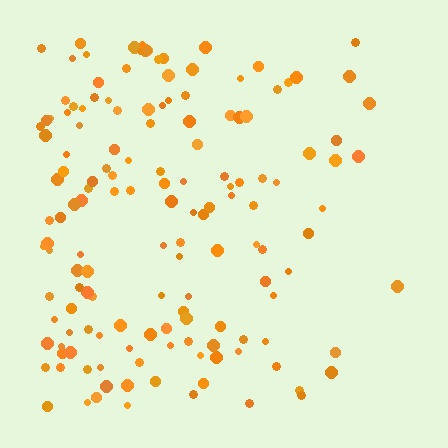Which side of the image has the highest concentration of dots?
The left.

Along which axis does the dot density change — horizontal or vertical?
Horizontal.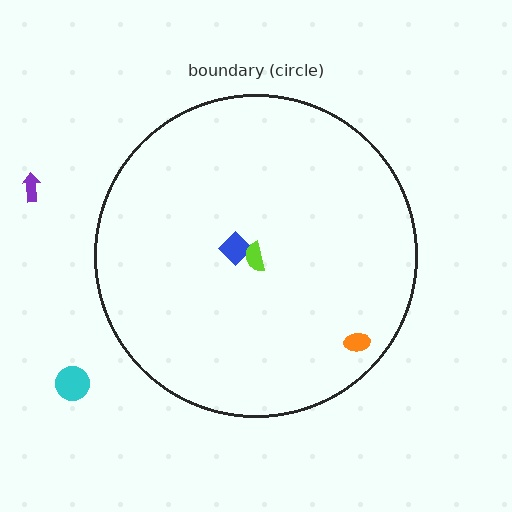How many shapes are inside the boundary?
3 inside, 2 outside.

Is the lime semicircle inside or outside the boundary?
Inside.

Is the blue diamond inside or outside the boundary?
Inside.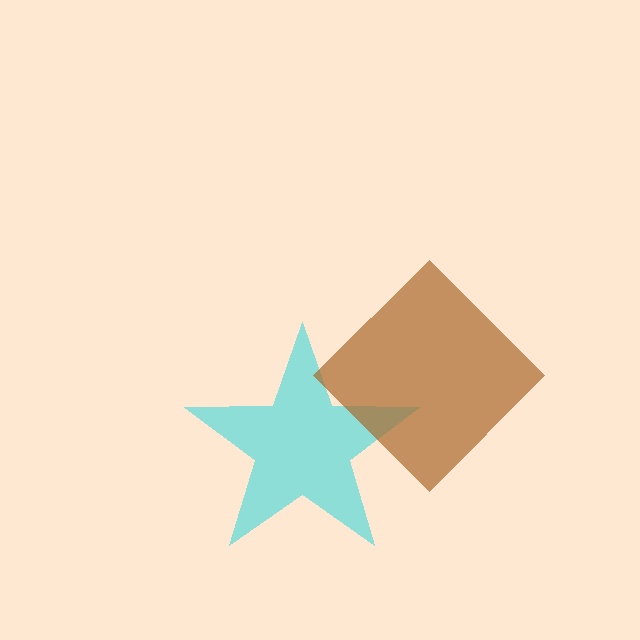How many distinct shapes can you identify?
There are 2 distinct shapes: a cyan star, a brown diamond.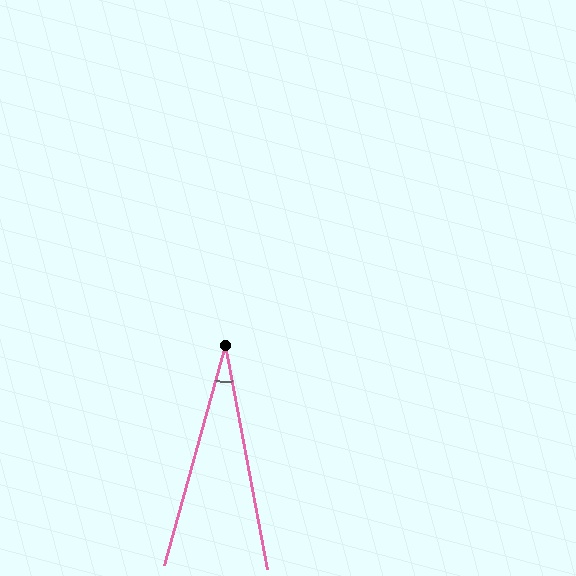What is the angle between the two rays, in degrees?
Approximately 26 degrees.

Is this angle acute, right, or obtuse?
It is acute.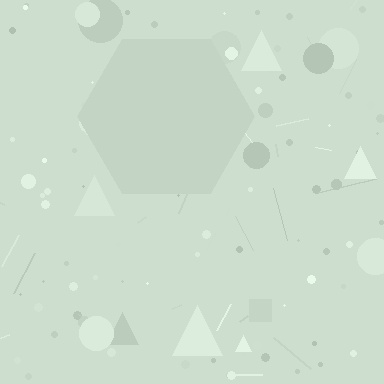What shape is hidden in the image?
A hexagon is hidden in the image.